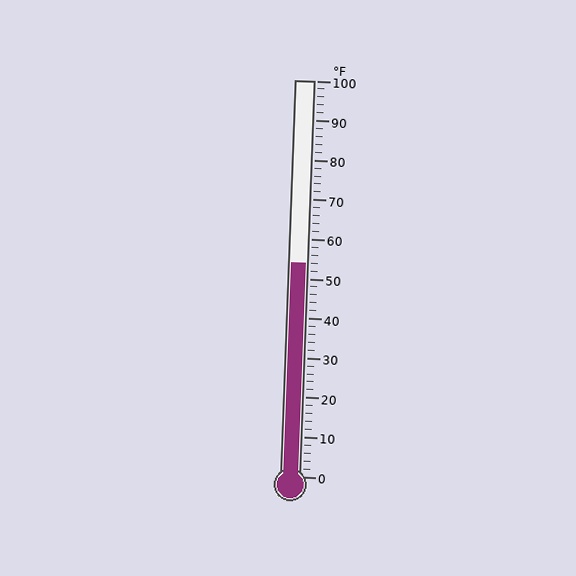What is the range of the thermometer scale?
The thermometer scale ranges from 0°F to 100°F.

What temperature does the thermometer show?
The thermometer shows approximately 54°F.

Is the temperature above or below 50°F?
The temperature is above 50°F.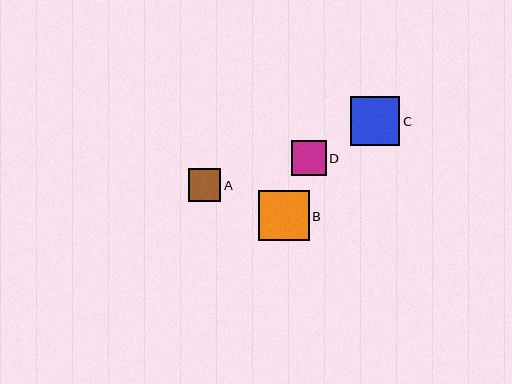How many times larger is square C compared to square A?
Square C is approximately 1.5 times the size of square A.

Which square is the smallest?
Square A is the smallest with a size of approximately 33 pixels.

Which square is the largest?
Square B is the largest with a size of approximately 50 pixels.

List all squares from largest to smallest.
From largest to smallest: B, C, D, A.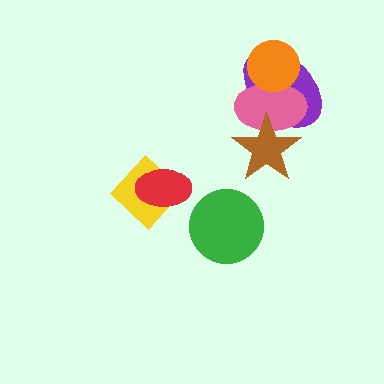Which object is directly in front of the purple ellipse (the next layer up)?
The pink ellipse is directly in front of the purple ellipse.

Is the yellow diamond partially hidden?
Yes, it is partially covered by another shape.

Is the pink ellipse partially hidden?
Yes, it is partially covered by another shape.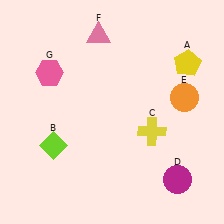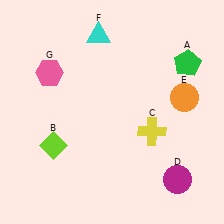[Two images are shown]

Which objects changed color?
A changed from yellow to green. F changed from pink to cyan.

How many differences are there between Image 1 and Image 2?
There are 2 differences between the two images.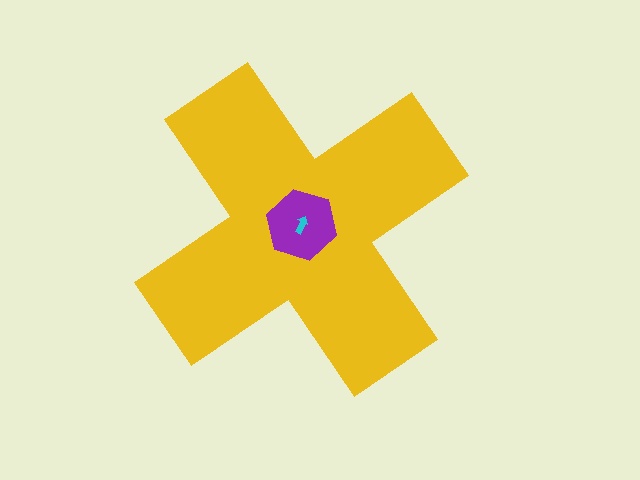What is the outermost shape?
The yellow cross.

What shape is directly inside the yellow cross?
The purple hexagon.